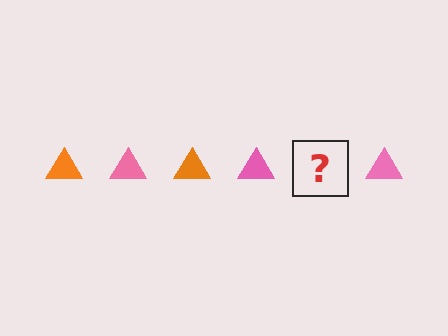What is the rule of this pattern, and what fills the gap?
The rule is that the pattern cycles through orange, pink triangles. The gap should be filled with an orange triangle.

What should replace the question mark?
The question mark should be replaced with an orange triangle.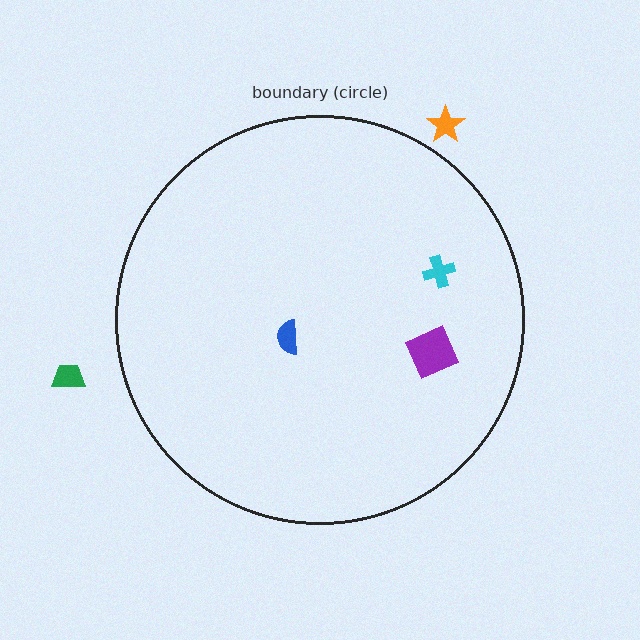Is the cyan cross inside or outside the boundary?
Inside.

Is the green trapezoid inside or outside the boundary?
Outside.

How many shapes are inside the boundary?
3 inside, 2 outside.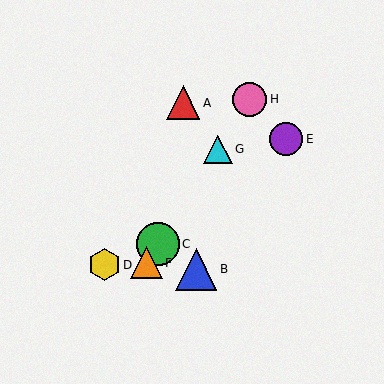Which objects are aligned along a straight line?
Objects C, F, G, H are aligned along a straight line.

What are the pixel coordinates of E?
Object E is at (286, 139).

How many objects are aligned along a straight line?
4 objects (C, F, G, H) are aligned along a straight line.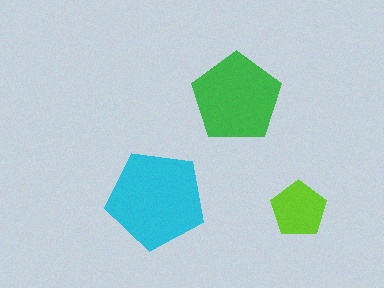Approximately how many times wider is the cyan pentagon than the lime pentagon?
About 2 times wider.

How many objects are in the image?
There are 3 objects in the image.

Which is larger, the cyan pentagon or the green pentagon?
The cyan one.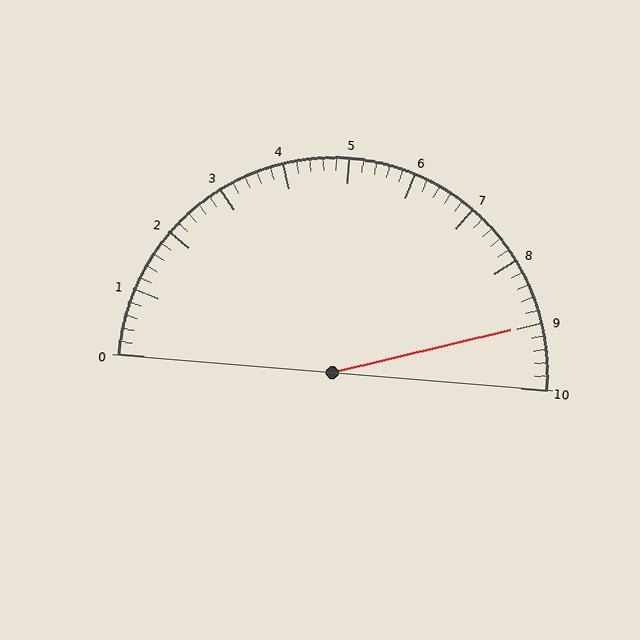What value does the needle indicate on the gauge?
The needle indicates approximately 9.0.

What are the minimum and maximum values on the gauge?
The gauge ranges from 0 to 10.